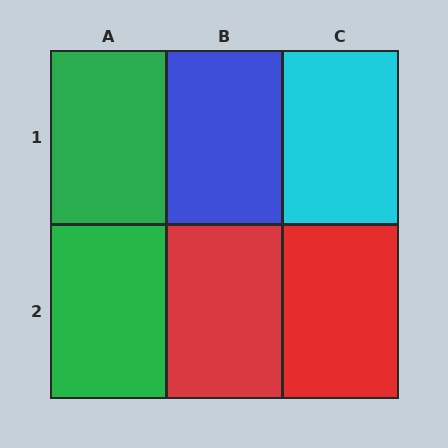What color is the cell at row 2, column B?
Red.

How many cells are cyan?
1 cell is cyan.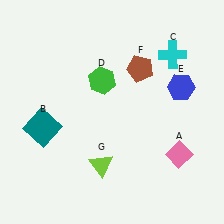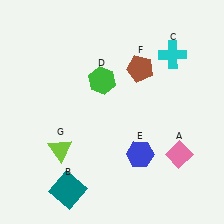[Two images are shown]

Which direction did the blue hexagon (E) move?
The blue hexagon (E) moved down.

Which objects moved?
The objects that moved are: the teal square (B), the blue hexagon (E), the lime triangle (G).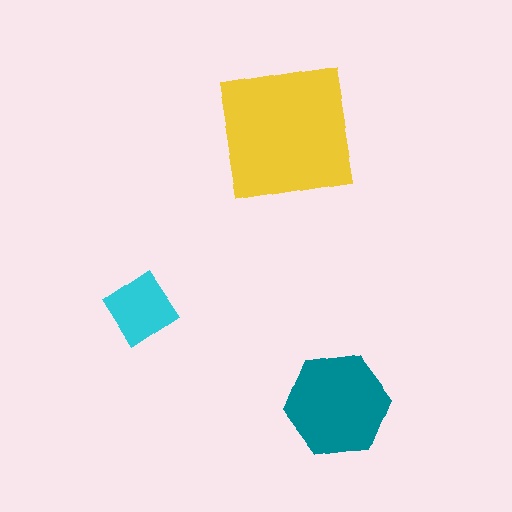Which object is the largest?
The yellow square.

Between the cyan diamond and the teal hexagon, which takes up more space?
The teal hexagon.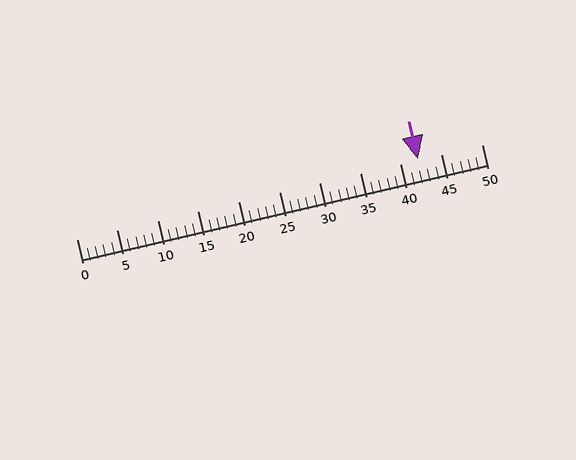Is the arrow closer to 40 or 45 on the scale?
The arrow is closer to 40.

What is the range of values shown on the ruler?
The ruler shows values from 0 to 50.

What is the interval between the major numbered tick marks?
The major tick marks are spaced 5 units apart.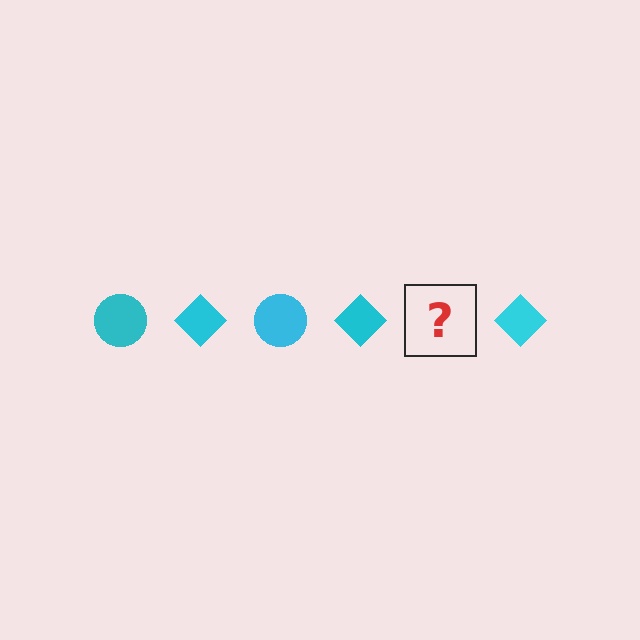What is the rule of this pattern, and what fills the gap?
The rule is that the pattern cycles through circle, diamond shapes in cyan. The gap should be filled with a cyan circle.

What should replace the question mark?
The question mark should be replaced with a cyan circle.